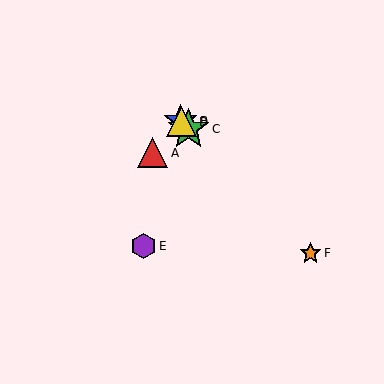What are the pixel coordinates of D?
Object D is at (181, 122).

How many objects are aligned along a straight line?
4 objects (B, C, D, F) are aligned along a straight line.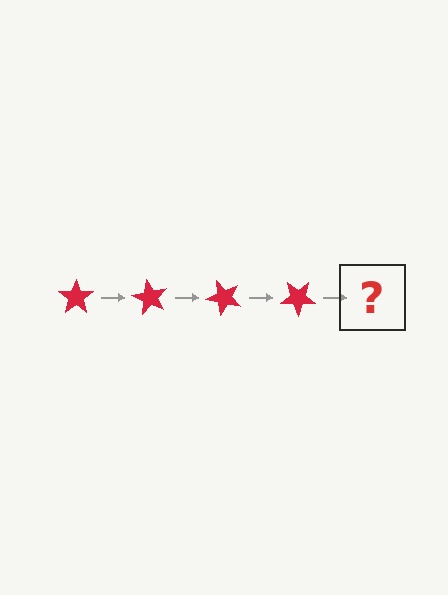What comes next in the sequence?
The next element should be a red star rotated 240 degrees.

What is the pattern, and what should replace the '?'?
The pattern is that the star rotates 60 degrees each step. The '?' should be a red star rotated 240 degrees.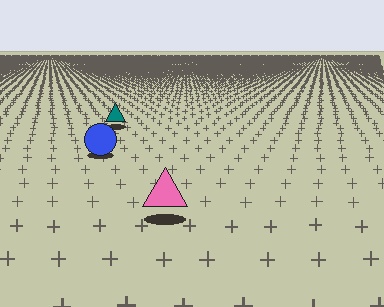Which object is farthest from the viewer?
The teal triangle is farthest from the viewer. It appears smaller and the ground texture around it is denser.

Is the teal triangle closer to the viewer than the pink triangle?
No. The pink triangle is closer — you can tell from the texture gradient: the ground texture is coarser near it.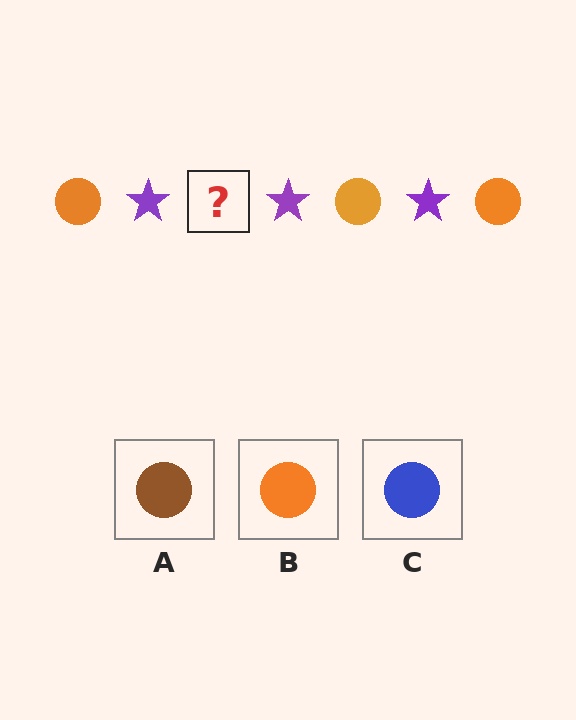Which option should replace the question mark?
Option B.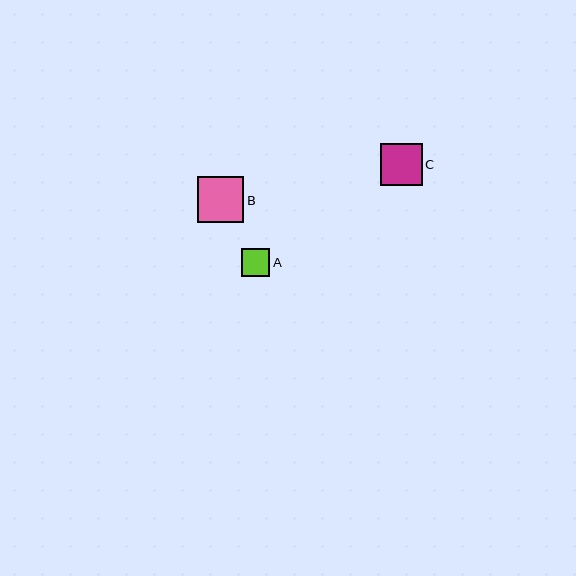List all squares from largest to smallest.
From largest to smallest: B, C, A.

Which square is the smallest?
Square A is the smallest with a size of approximately 28 pixels.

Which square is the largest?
Square B is the largest with a size of approximately 46 pixels.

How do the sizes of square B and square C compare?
Square B and square C are approximately the same size.